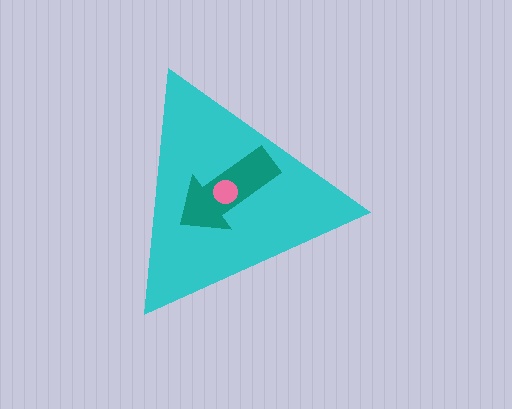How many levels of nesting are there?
3.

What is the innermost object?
The pink circle.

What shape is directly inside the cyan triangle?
The teal arrow.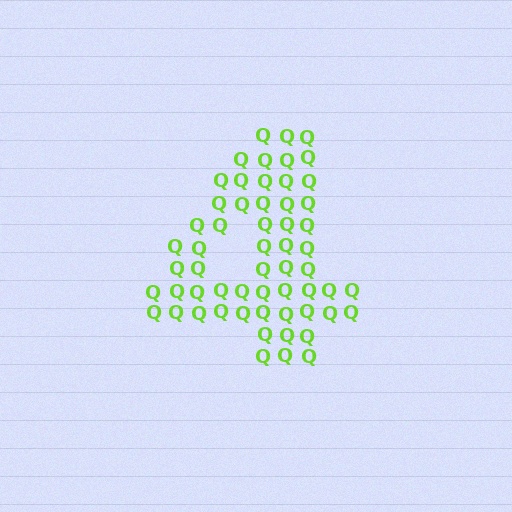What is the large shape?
The large shape is the digit 4.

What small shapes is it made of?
It is made of small letter Q's.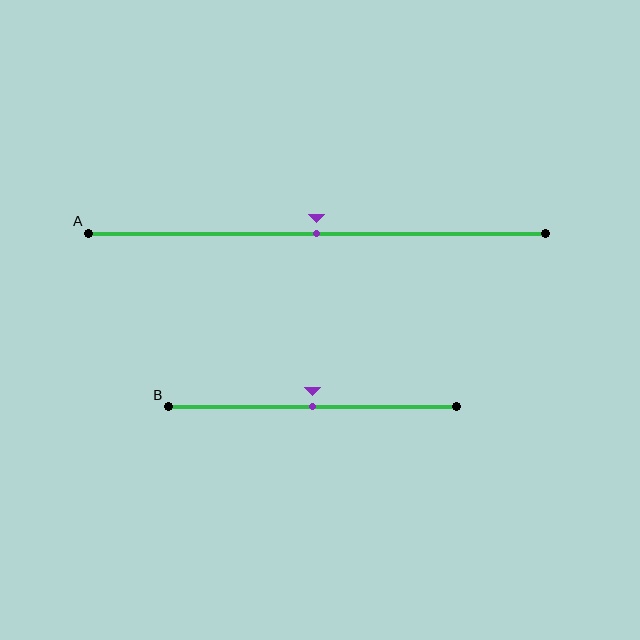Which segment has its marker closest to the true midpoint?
Segment A has its marker closest to the true midpoint.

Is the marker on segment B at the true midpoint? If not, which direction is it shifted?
Yes, the marker on segment B is at the true midpoint.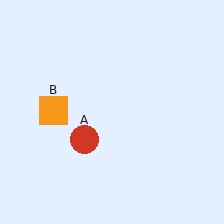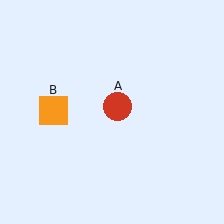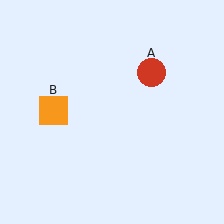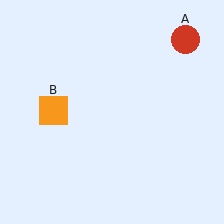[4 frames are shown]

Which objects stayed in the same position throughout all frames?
Orange square (object B) remained stationary.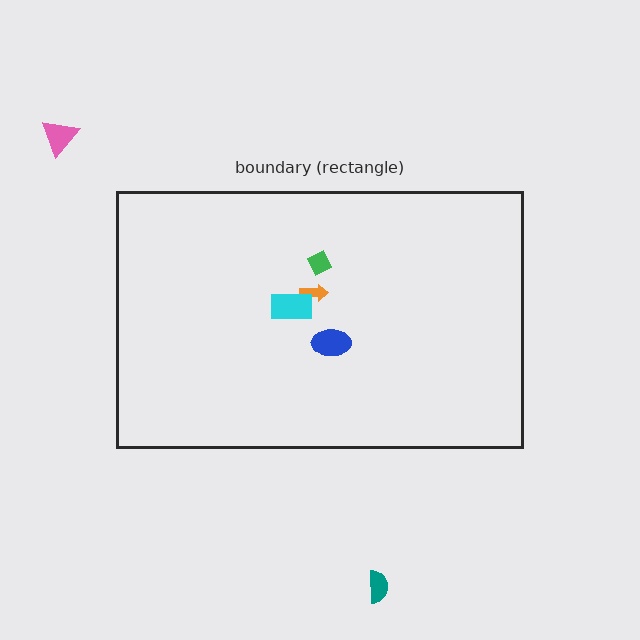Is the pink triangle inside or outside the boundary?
Outside.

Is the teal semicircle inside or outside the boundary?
Outside.